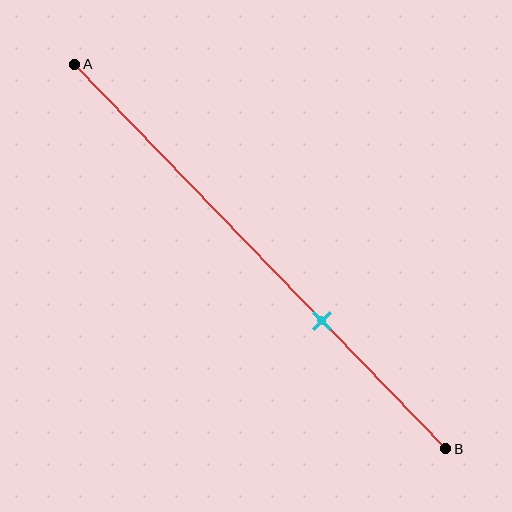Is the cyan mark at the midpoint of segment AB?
No, the mark is at about 65% from A, not at the 50% midpoint.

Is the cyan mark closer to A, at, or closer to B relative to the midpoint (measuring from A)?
The cyan mark is closer to point B than the midpoint of segment AB.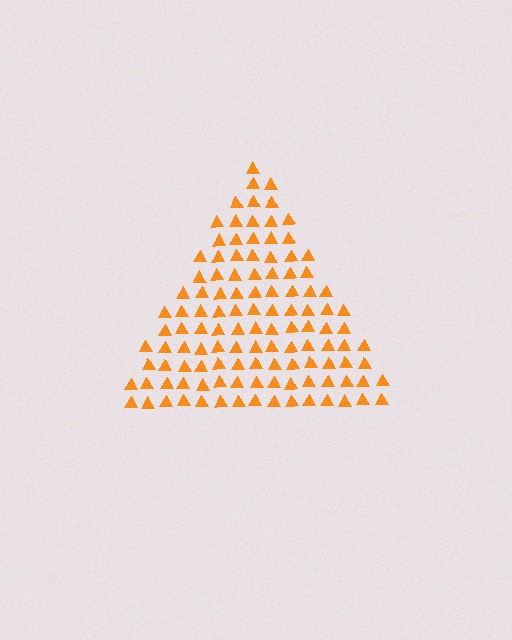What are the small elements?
The small elements are triangles.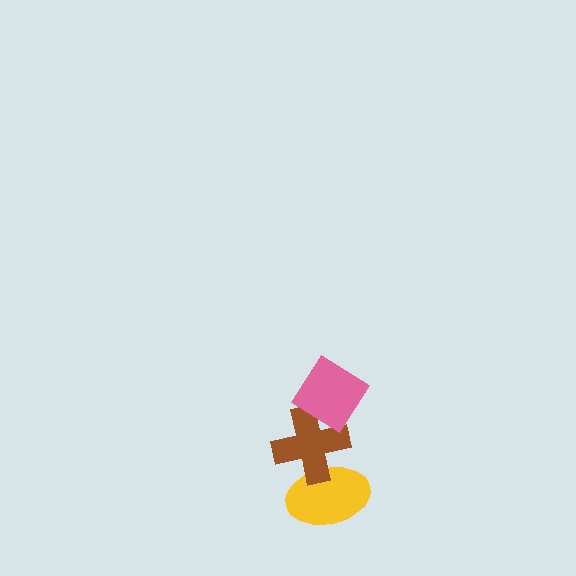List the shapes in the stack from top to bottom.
From top to bottom: the pink diamond, the brown cross, the yellow ellipse.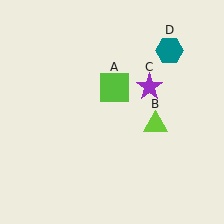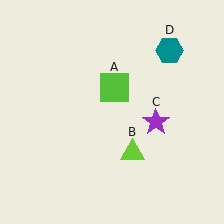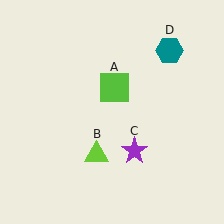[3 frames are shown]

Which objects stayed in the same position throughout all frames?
Lime square (object A) and teal hexagon (object D) remained stationary.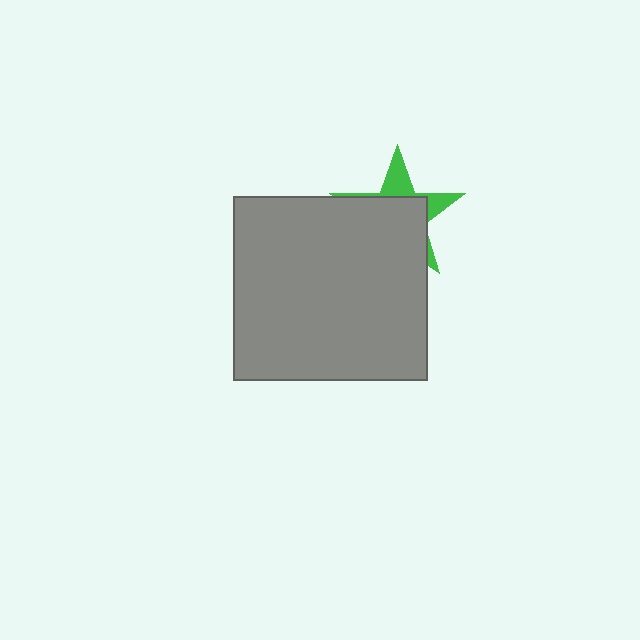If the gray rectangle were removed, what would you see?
You would see the complete green star.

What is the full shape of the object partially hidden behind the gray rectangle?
The partially hidden object is a green star.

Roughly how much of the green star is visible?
A small part of it is visible (roughly 30%).